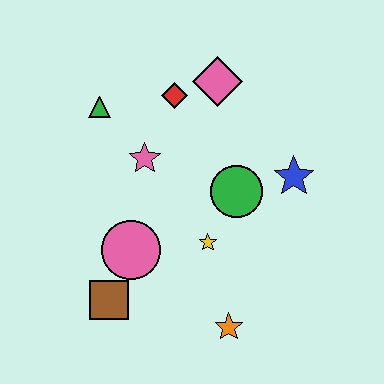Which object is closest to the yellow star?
The green circle is closest to the yellow star.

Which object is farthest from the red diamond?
The orange star is farthest from the red diamond.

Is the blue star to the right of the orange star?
Yes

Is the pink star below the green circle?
No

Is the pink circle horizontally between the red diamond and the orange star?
No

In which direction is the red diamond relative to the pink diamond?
The red diamond is to the left of the pink diamond.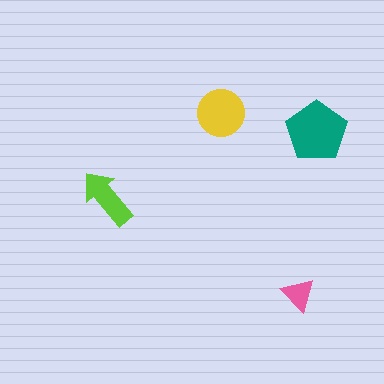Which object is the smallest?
The pink triangle.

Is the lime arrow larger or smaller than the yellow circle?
Smaller.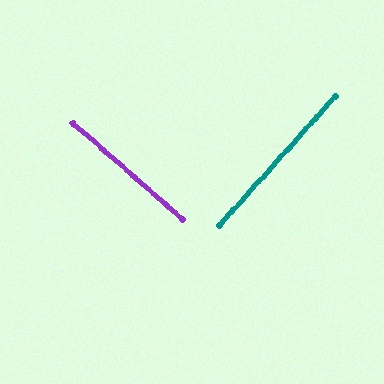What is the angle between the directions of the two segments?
Approximately 90 degrees.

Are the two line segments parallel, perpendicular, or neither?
Perpendicular — they meet at approximately 90°.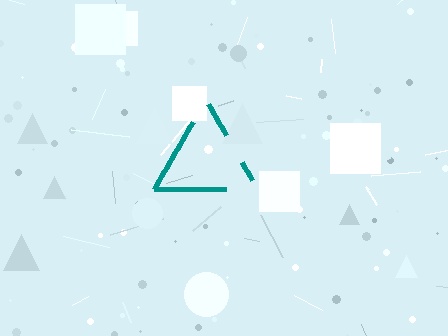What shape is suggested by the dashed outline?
The dashed outline suggests a triangle.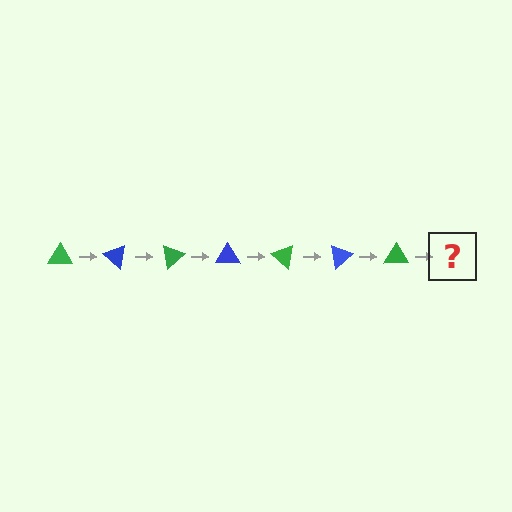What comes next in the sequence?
The next element should be a blue triangle, rotated 280 degrees from the start.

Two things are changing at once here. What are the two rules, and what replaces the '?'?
The two rules are that it rotates 40 degrees each step and the color cycles through green and blue. The '?' should be a blue triangle, rotated 280 degrees from the start.